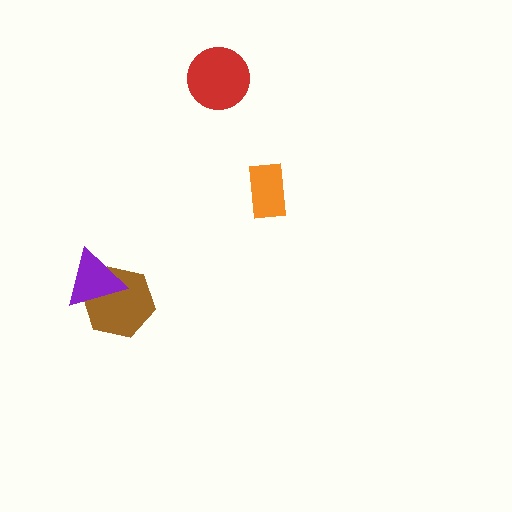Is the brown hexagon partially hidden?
Yes, it is partially covered by another shape.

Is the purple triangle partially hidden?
No, no other shape covers it.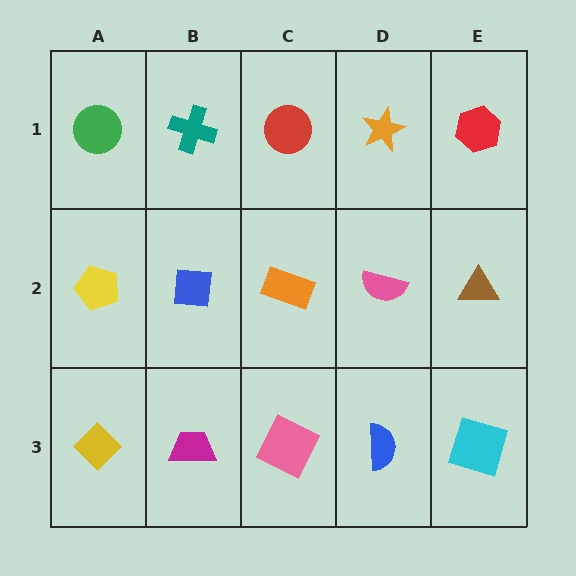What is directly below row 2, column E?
A cyan square.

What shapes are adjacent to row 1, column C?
An orange rectangle (row 2, column C), a teal cross (row 1, column B), an orange star (row 1, column D).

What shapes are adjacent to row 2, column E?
A red hexagon (row 1, column E), a cyan square (row 3, column E), a pink semicircle (row 2, column D).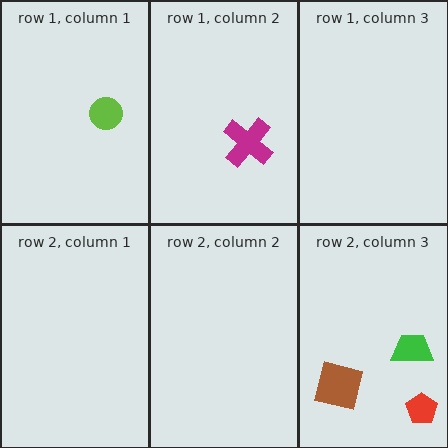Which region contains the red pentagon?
The row 2, column 3 region.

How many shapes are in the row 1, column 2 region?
1.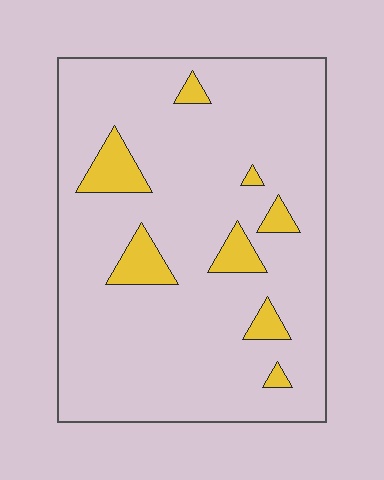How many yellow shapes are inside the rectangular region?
8.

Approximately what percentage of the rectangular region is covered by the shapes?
Approximately 10%.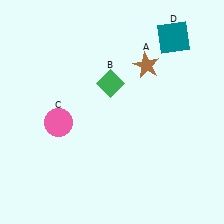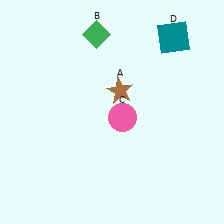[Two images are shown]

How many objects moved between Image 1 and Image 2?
3 objects moved between the two images.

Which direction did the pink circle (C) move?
The pink circle (C) moved right.